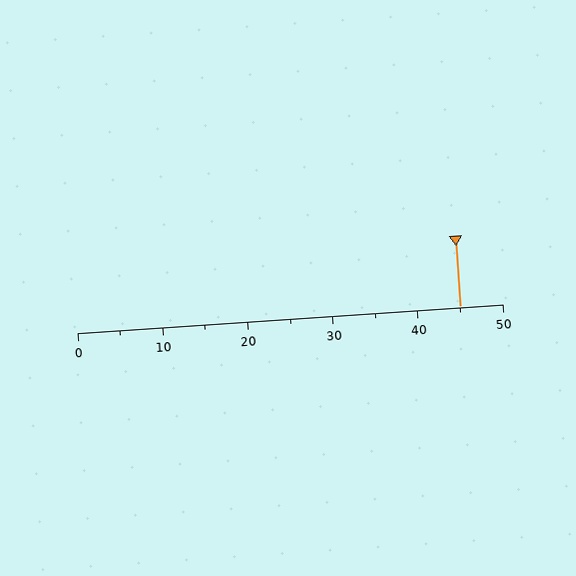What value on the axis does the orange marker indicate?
The marker indicates approximately 45.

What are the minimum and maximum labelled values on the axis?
The axis runs from 0 to 50.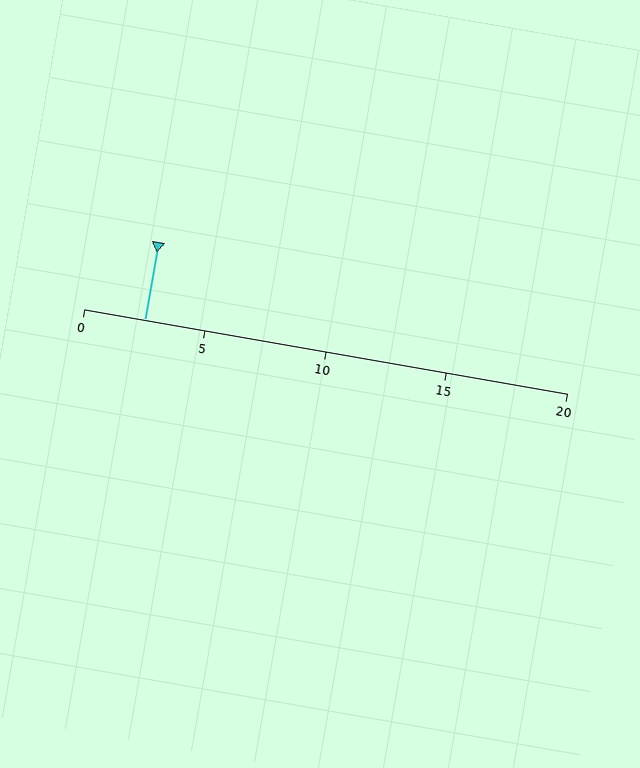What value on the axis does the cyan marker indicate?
The marker indicates approximately 2.5.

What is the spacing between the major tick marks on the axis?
The major ticks are spaced 5 apart.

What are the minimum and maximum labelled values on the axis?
The axis runs from 0 to 20.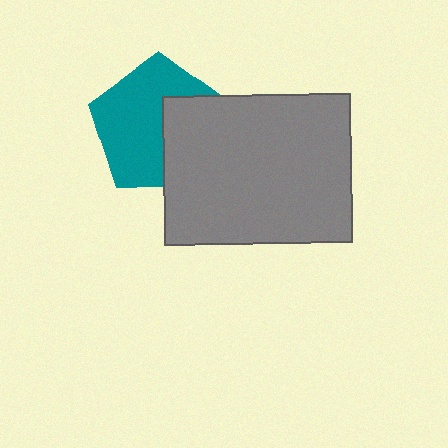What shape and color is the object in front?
The object in front is a gray rectangle.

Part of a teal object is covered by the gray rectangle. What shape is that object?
It is a pentagon.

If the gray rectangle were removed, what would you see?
You would see the complete teal pentagon.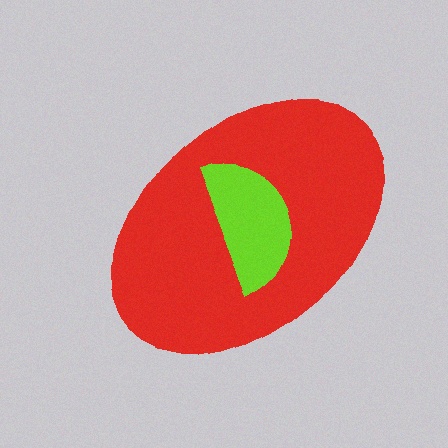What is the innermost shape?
The lime semicircle.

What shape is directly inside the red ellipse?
The lime semicircle.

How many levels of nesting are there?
2.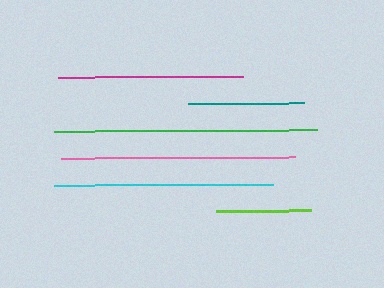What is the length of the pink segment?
The pink segment is approximately 234 pixels long.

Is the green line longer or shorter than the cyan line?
The green line is longer than the cyan line.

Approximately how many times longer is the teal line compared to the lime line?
The teal line is approximately 1.2 times the length of the lime line.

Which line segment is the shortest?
The lime line is the shortest at approximately 95 pixels.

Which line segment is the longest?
The green line is the longest at approximately 263 pixels.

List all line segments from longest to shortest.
From longest to shortest: green, pink, cyan, magenta, teal, lime.